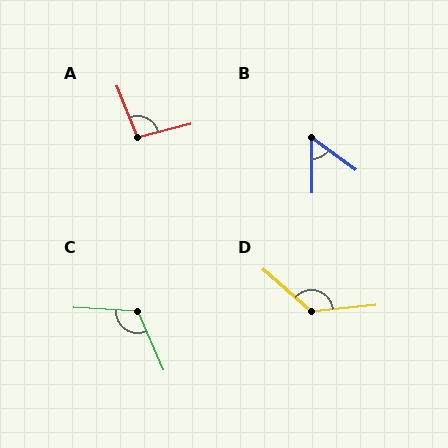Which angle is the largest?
D, at approximately 134 degrees.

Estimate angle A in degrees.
Approximately 98 degrees.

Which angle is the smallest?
B, at approximately 54 degrees.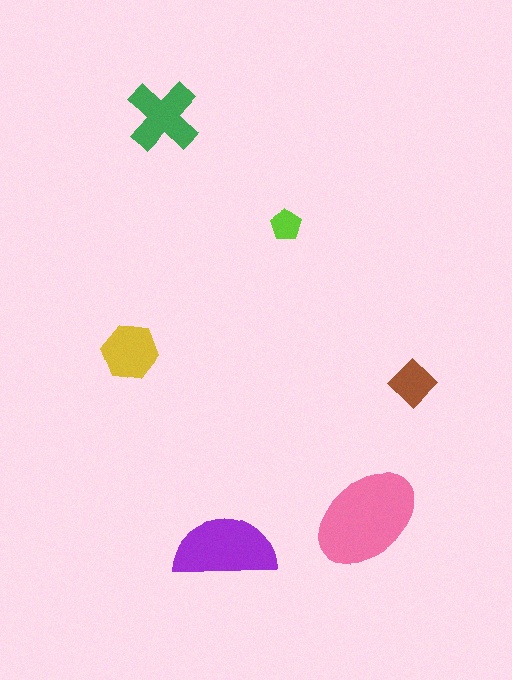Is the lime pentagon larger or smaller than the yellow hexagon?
Smaller.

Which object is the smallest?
The lime pentagon.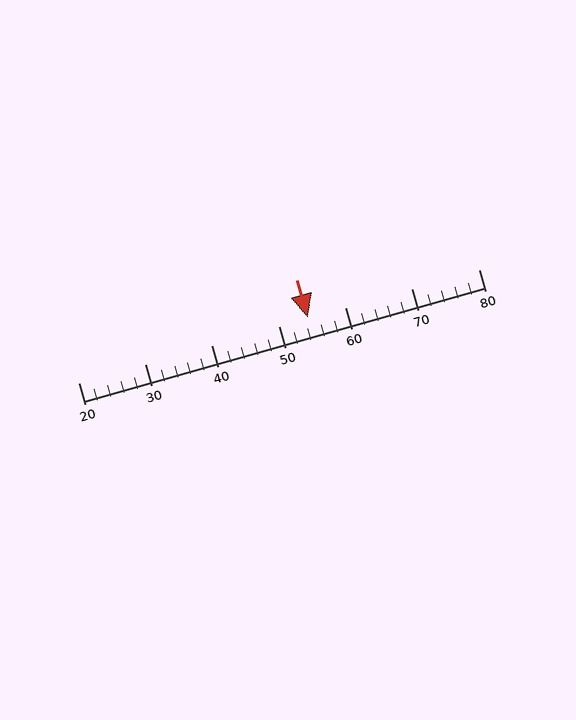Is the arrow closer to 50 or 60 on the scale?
The arrow is closer to 50.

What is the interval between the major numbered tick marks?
The major tick marks are spaced 10 units apart.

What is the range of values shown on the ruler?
The ruler shows values from 20 to 80.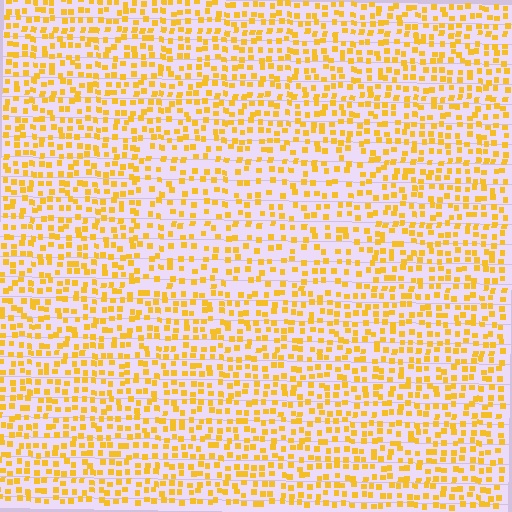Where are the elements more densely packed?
The elements are more densely packed outside the rectangle boundary.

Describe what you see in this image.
The image contains small yellow elements arranged at two different densities. A rectangle-shaped region is visible where the elements are less densely packed than the surrounding area.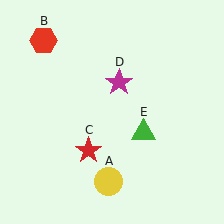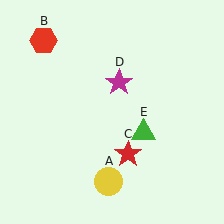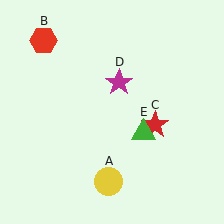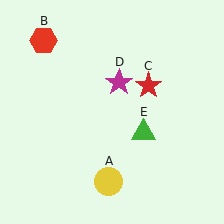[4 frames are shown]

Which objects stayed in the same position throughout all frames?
Yellow circle (object A) and red hexagon (object B) and magenta star (object D) and green triangle (object E) remained stationary.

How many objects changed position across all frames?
1 object changed position: red star (object C).